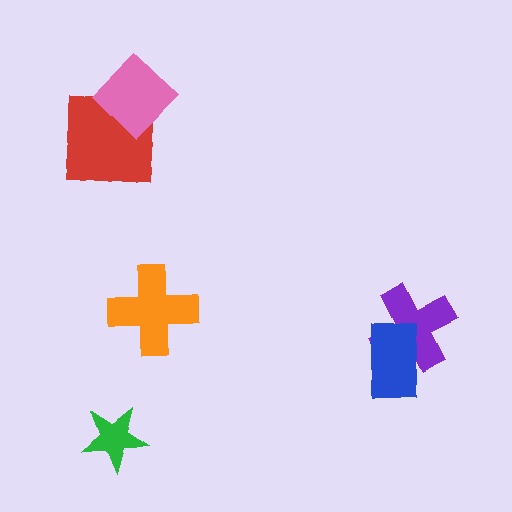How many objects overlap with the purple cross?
1 object overlaps with the purple cross.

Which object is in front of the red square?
The pink diamond is in front of the red square.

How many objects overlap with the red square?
1 object overlaps with the red square.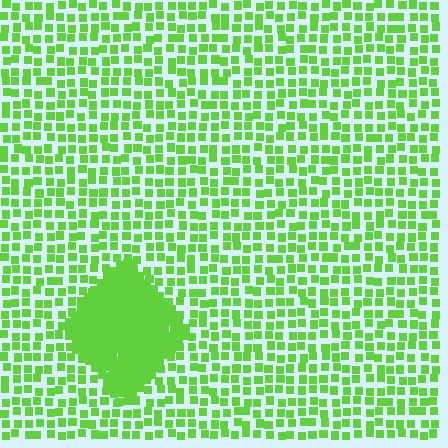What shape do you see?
I see a diamond.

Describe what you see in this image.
The image contains small lime elements arranged at two different densities. A diamond-shaped region is visible where the elements are more densely packed than the surrounding area.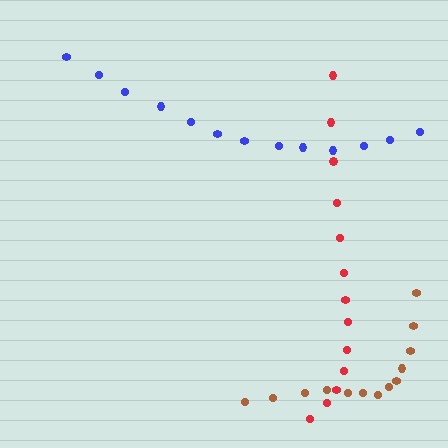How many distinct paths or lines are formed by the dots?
There are 3 distinct paths.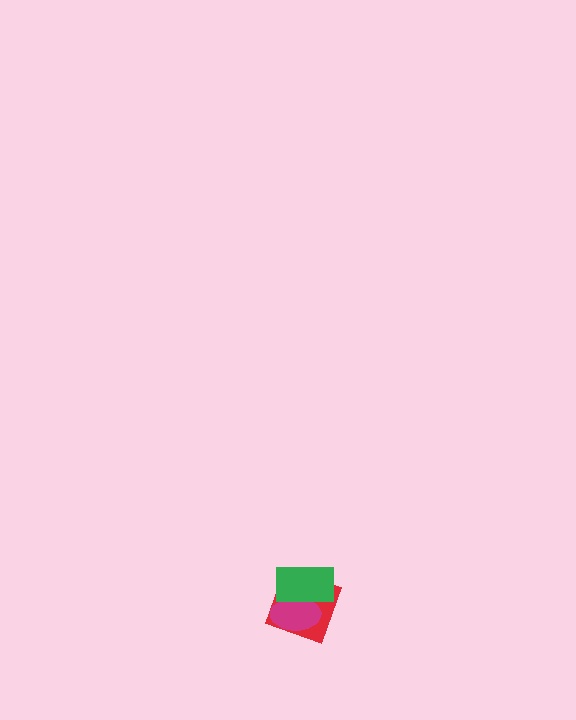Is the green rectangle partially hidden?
No, no other shape covers it.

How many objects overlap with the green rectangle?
2 objects overlap with the green rectangle.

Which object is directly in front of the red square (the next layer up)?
The magenta ellipse is directly in front of the red square.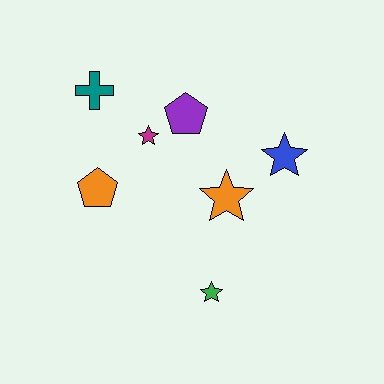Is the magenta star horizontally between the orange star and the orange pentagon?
Yes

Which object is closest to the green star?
The orange star is closest to the green star.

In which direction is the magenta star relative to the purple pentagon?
The magenta star is to the left of the purple pentagon.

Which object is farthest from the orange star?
The teal cross is farthest from the orange star.